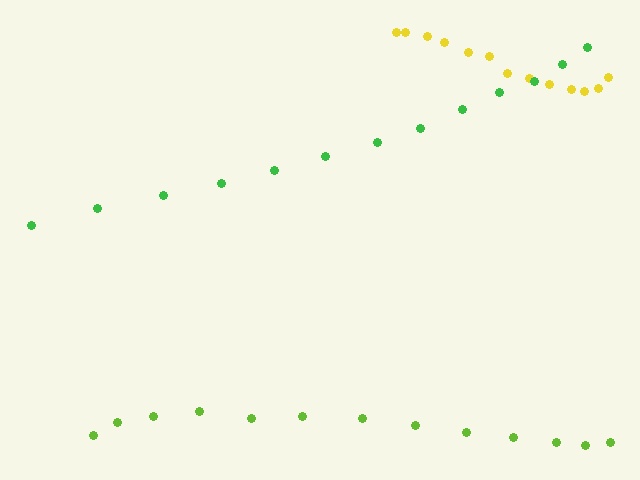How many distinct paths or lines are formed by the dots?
There are 3 distinct paths.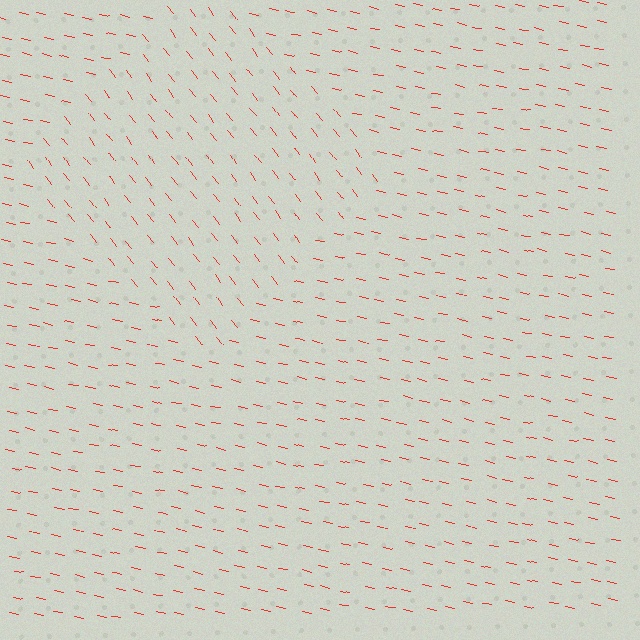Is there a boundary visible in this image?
Yes, there is a texture boundary formed by a change in line orientation.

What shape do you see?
I see a diamond.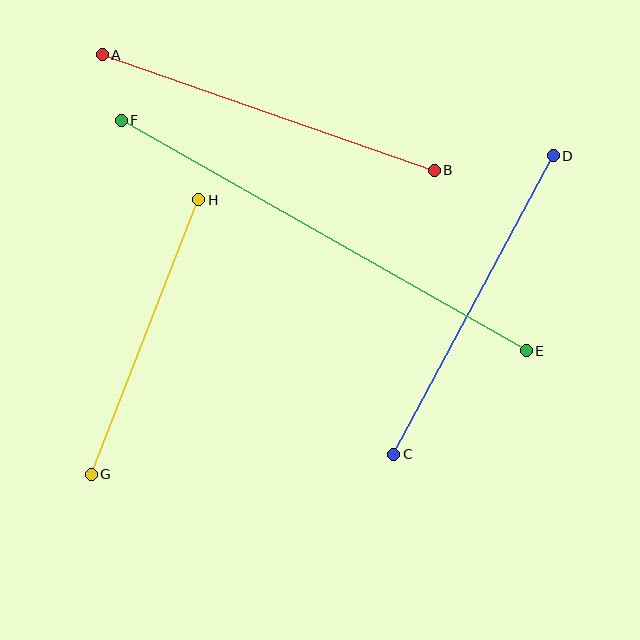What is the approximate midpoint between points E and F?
The midpoint is at approximately (324, 235) pixels.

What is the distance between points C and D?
The distance is approximately 338 pixels.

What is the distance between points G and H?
The distance is approximately 295 pixels.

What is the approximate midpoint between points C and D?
The midpoint is at approximately (473, 305) pixels.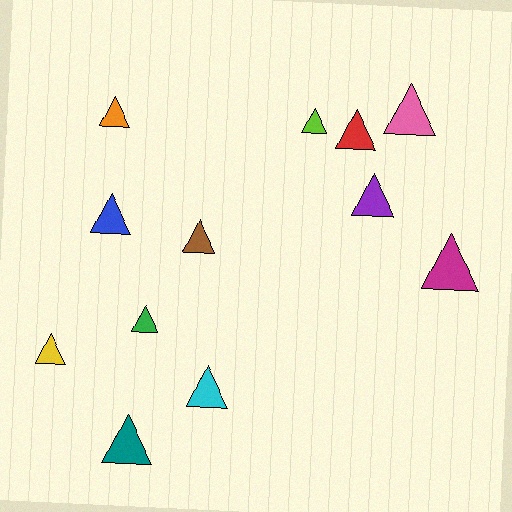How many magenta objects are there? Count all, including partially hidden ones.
There is 1 magenta object.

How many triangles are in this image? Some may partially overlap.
There are 12 triangles.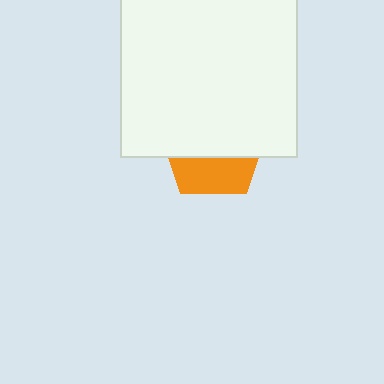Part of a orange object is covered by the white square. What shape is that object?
It is a pentagon.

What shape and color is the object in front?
The object in front is a white square.